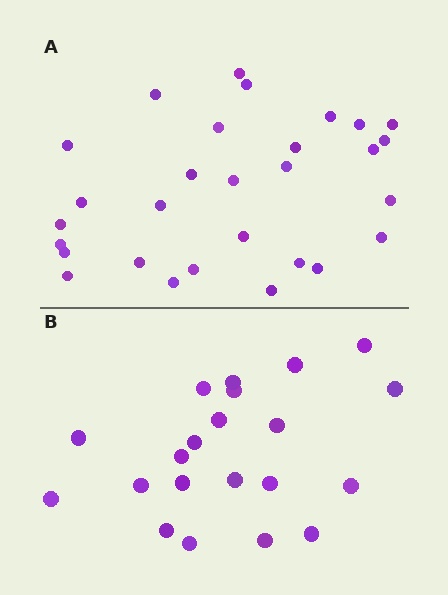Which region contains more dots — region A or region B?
Region A (the top region) has more dots.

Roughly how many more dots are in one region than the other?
Region A has roughly 8 or so more dots than region B.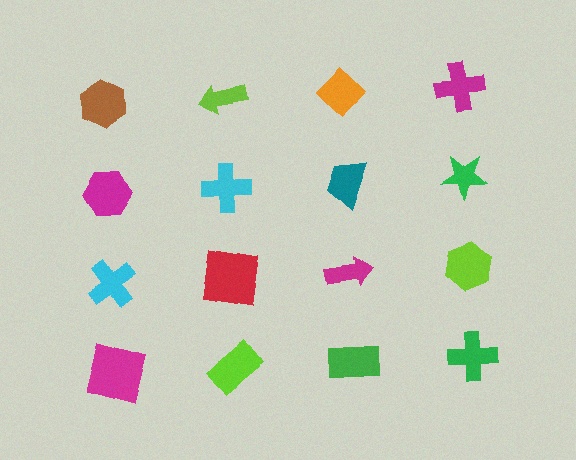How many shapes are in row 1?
4 shapes.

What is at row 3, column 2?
A red square.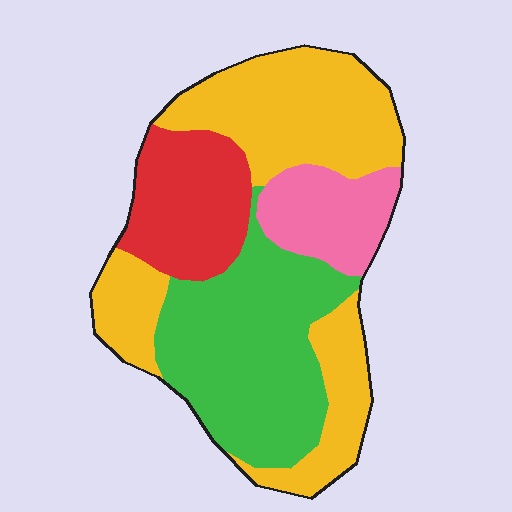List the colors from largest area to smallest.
From largest to smallest: yellow, green, red, pink.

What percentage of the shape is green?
Green covers about 30% of the shape.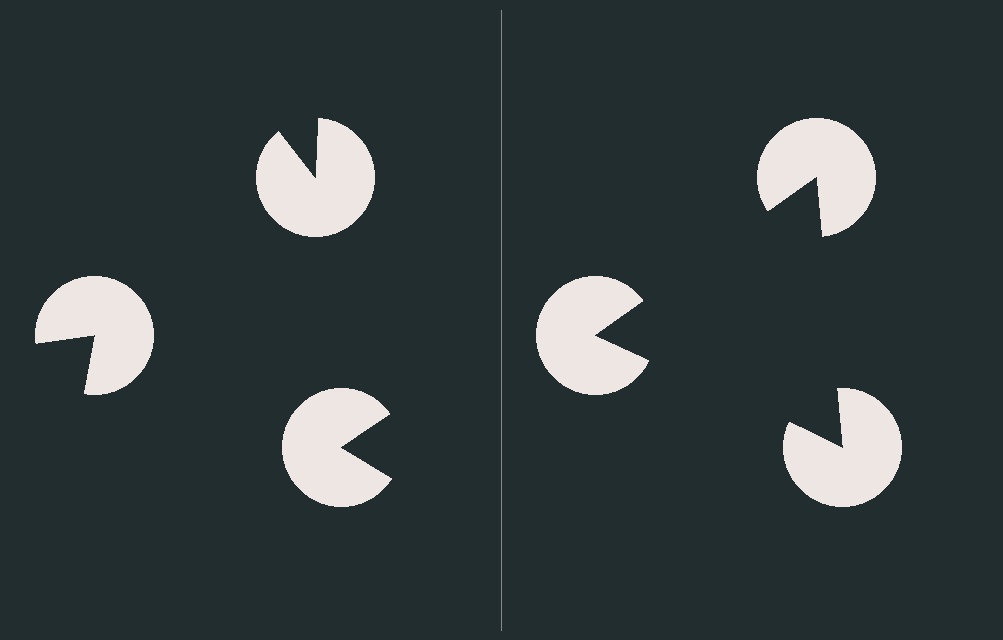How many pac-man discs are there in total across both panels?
6 — 3 on each side.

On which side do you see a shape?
An illusory triangle appears on the right side. On the left side the wedge cuts are rotated, so no coherent shape forms.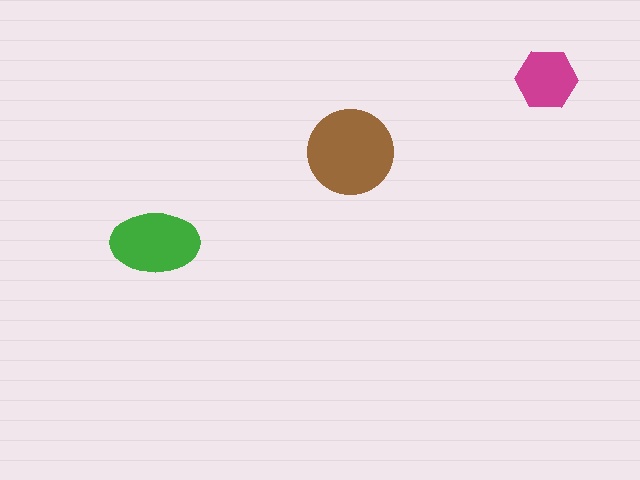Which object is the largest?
The brown circle.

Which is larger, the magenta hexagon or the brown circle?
The brown circle.